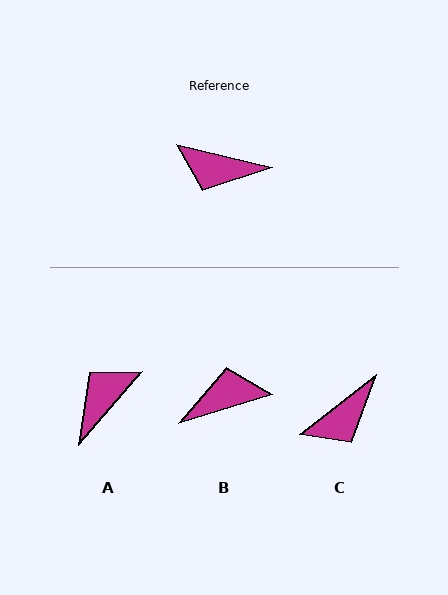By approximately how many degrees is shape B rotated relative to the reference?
Approximately 149 degrees clockwise.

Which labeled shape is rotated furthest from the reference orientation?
B, about 149 degrees away.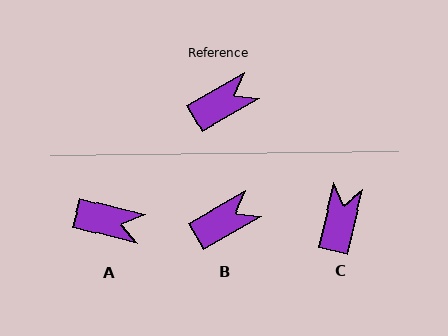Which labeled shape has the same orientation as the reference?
B.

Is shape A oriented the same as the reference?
No, it is off by about 45 degrees.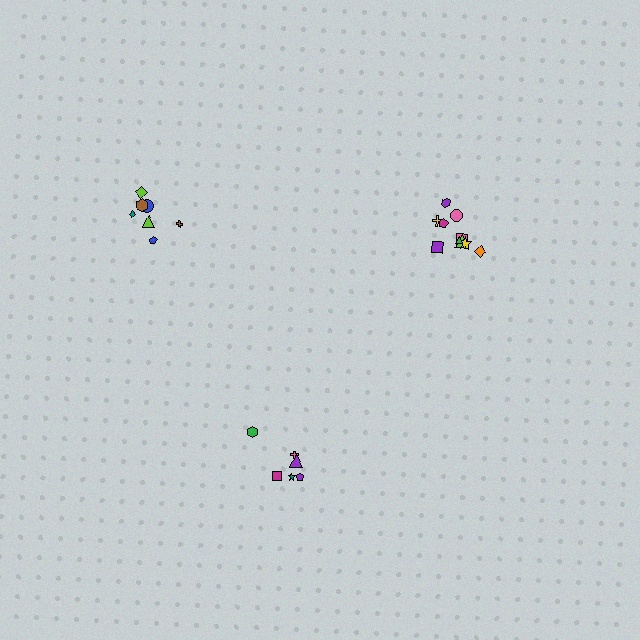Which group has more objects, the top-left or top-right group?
The top-right group.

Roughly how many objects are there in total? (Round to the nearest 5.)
Roughly 25 objects in total.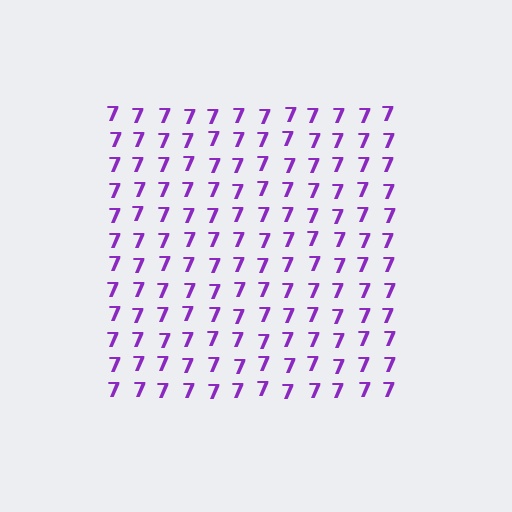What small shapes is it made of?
It is made of small digit 7's.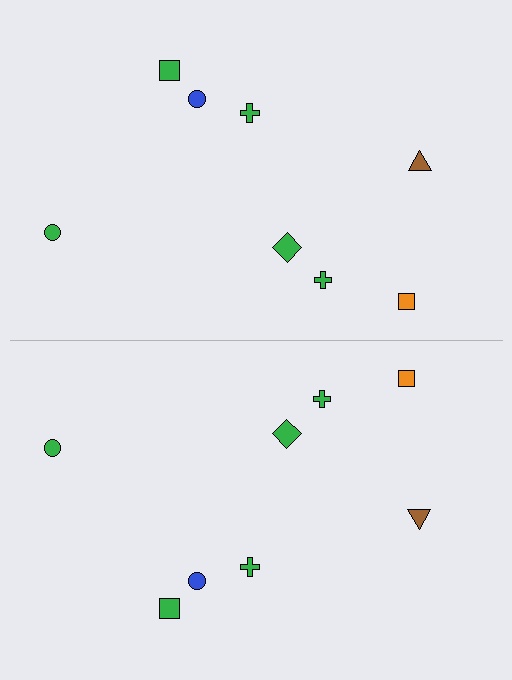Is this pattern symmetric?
Yes, this pattern has bilateral (reflection) symmetry.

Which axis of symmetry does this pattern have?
The pattern has a horizontal axis of symmetry running through the center of the image.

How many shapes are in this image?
There are 16 shapes in this image.